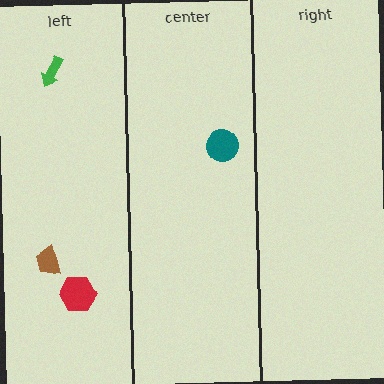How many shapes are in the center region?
1.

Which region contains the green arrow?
The left region.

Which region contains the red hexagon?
The left region.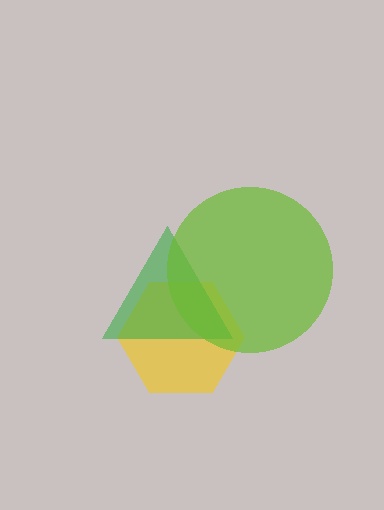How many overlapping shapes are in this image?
There are 3 overlapping shapes in the image.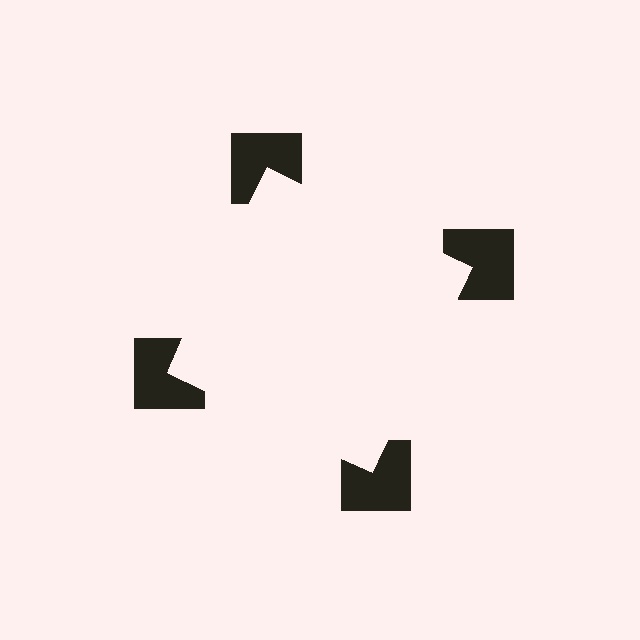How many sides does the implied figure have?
4 sides.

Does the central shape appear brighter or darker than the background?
It typically appears slightly brighter than the background, even though no actual brightness change is drawn.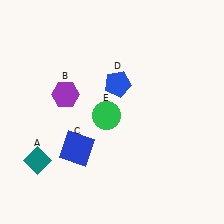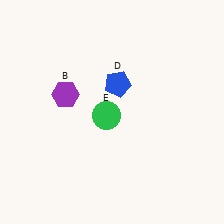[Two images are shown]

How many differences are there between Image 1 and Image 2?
There are 2 differences between the two images.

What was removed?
The teal diamond (A), the blue square (C) were removed in Image 2.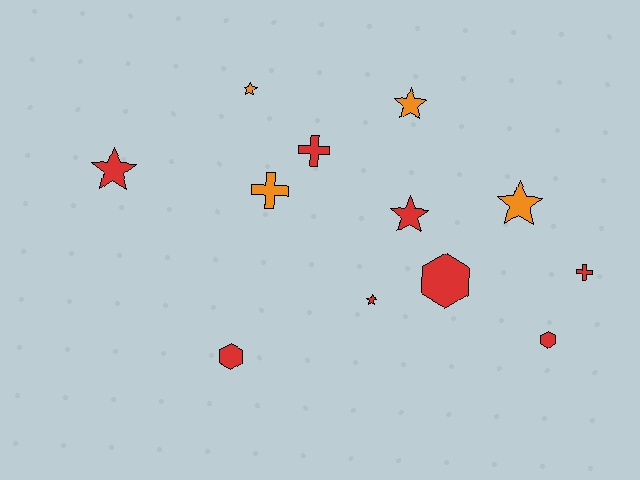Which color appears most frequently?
Red, with 8 objects.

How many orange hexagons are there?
There are no orange hexagons.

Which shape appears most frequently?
Star, with 6 objects.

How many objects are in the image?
There are 12 objects.